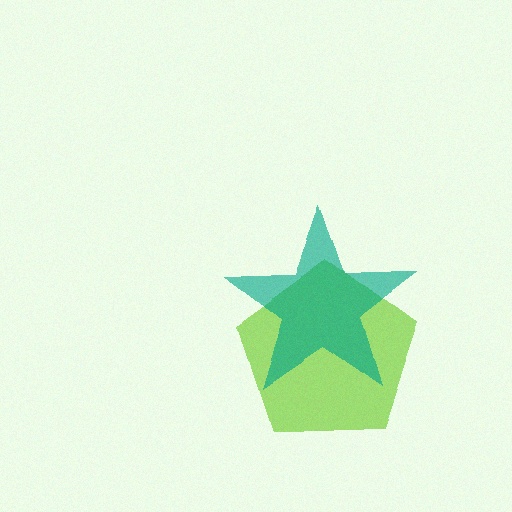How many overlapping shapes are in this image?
There are 2 overlapping shapes in the image.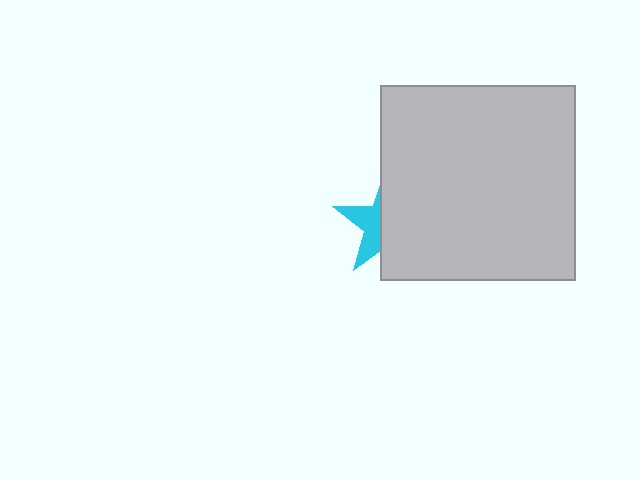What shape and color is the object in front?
The object in front is a light gray square.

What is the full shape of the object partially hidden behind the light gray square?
The partially hidden object is a cyan star.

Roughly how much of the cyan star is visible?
A small part of it is visible (roughly 37%).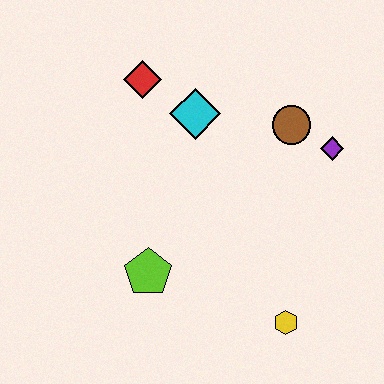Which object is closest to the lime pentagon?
The yellow hexagon is closest to the lime pentagon.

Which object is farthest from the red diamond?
The yellow hexagon is farthest from the red diamond.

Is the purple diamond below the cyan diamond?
Yes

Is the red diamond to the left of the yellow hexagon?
Yes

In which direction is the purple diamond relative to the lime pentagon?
The purple diamond is to the right of the lime pentagon.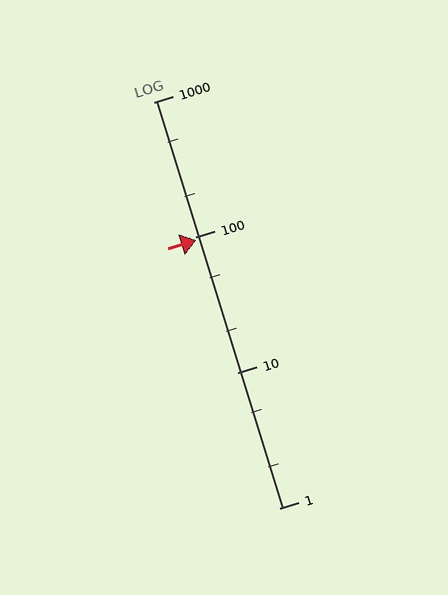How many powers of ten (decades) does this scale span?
The scale spans 3 decades, from 1 to 1000.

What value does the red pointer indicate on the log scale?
The pointer indicates approximately 96.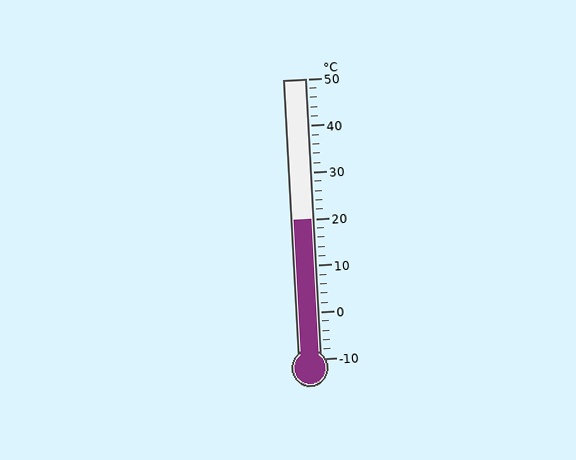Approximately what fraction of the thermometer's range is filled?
The thermometer is filled to approximately 50% of its range.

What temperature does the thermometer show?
The thermometer shows approximately 20°C.